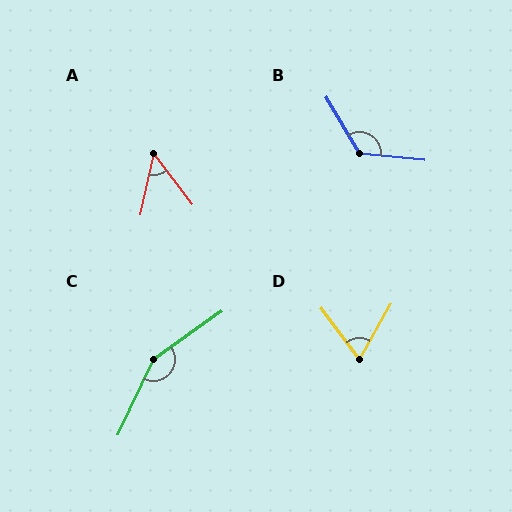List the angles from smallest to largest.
A (50°), D (66°), B (126°), C (151°).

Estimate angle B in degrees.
Approximately 126 degrees.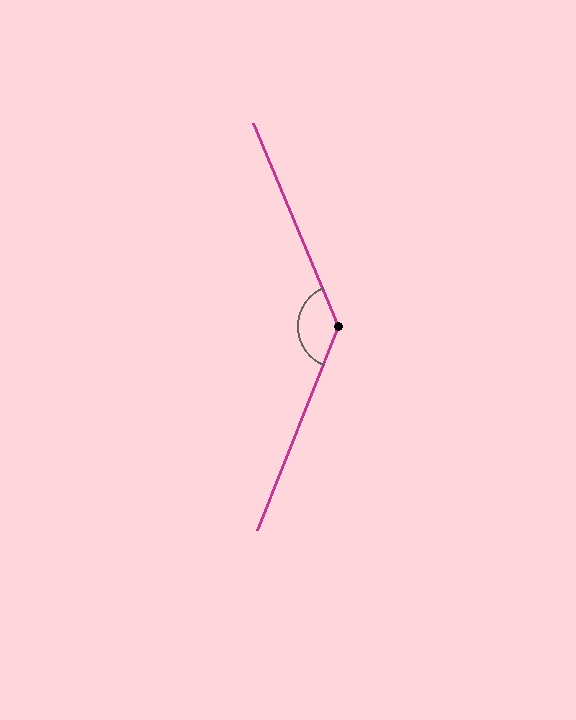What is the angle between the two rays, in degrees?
Approximately 136 degrees.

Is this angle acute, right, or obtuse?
It is obtuse.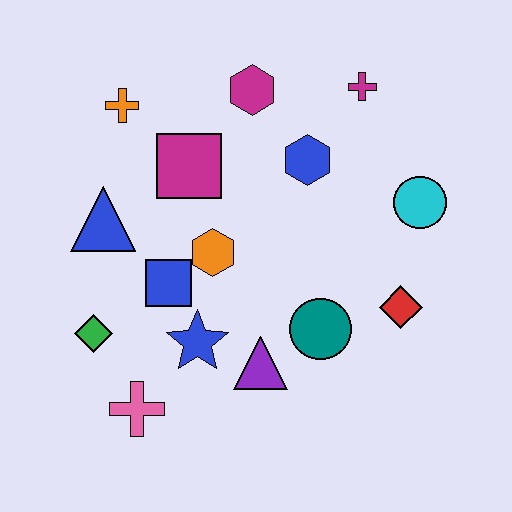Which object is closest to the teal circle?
The purple triangle is closest to the teal circle.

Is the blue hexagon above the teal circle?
Yes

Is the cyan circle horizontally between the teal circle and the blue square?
No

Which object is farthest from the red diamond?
The orange cross is farthest from the red diamond.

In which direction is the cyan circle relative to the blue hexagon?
The cyan circle is to the right of the blue hexagon.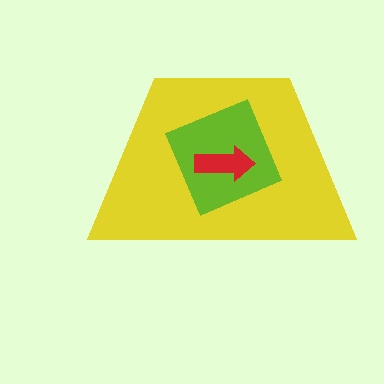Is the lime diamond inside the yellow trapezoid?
Yes.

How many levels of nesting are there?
3.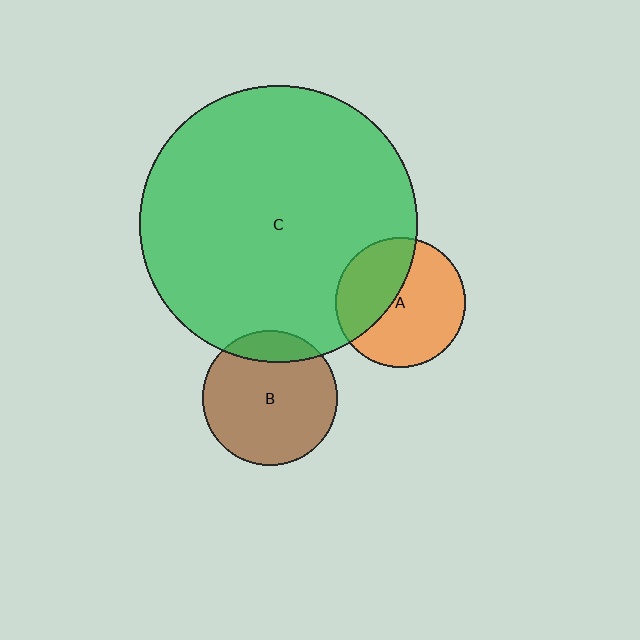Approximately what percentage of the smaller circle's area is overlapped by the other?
Approximately 40%.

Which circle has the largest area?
Circle C (green).